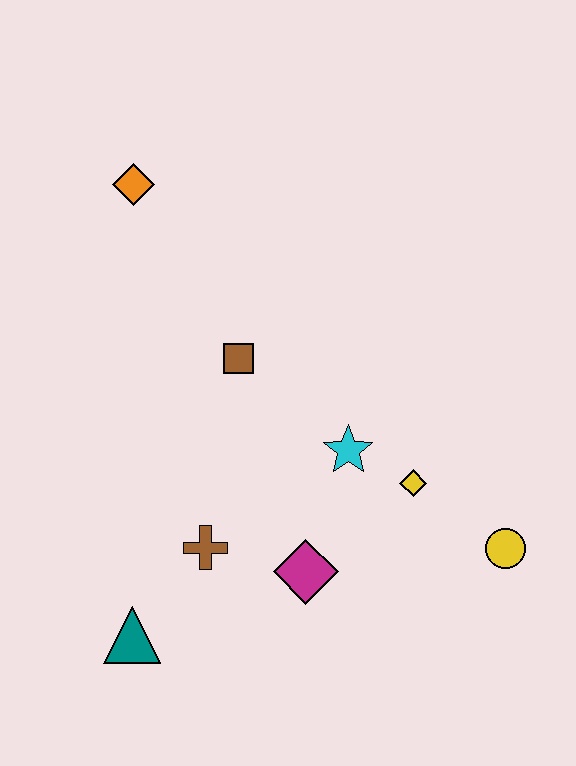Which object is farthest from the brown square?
The yellow circle is farthest from the brown square.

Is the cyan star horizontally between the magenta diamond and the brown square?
No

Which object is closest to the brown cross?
The magenta diamond is closest to the brown cross.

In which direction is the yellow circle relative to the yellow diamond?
The yellow circle is to the right of the yellow diamond.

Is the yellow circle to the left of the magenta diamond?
No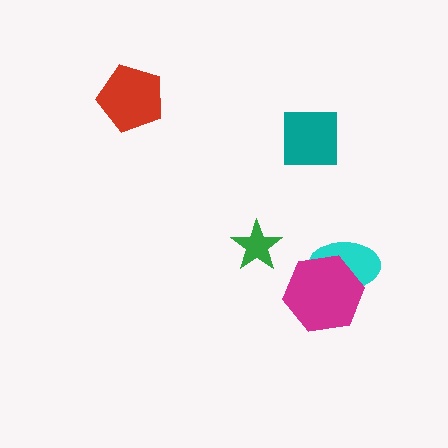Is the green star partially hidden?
No, no other shape covers it.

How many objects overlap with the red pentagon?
0 objects overlap with the red pentagon.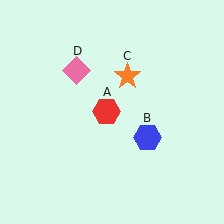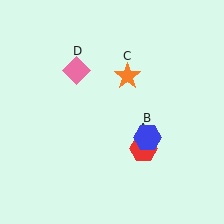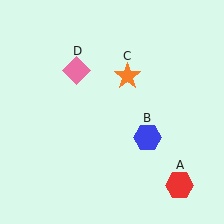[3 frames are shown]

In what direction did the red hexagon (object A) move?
The red hexagon (object A) moved down and to the right.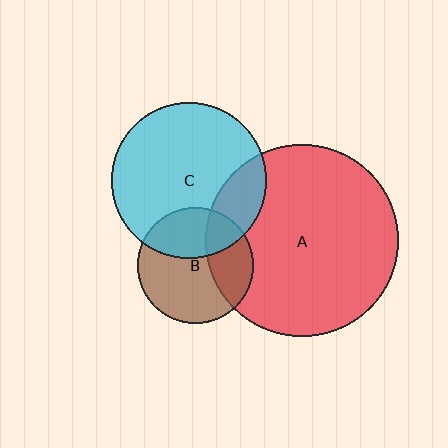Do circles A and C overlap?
Yes.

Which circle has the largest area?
Circle A (red).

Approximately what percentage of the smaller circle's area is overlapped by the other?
Approximately 20%.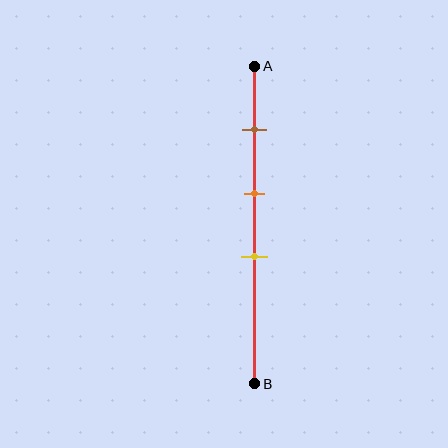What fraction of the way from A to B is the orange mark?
The orange mark is approximately 40% (0.4) of the way from A to B.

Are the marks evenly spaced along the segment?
Yes, the marks are approximately evenly spaced.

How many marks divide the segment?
There are 3 marks dividing the segment.